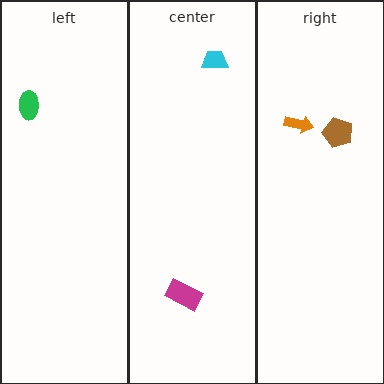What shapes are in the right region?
The orange arrow, the brown pentagon.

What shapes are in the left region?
The green ellipse.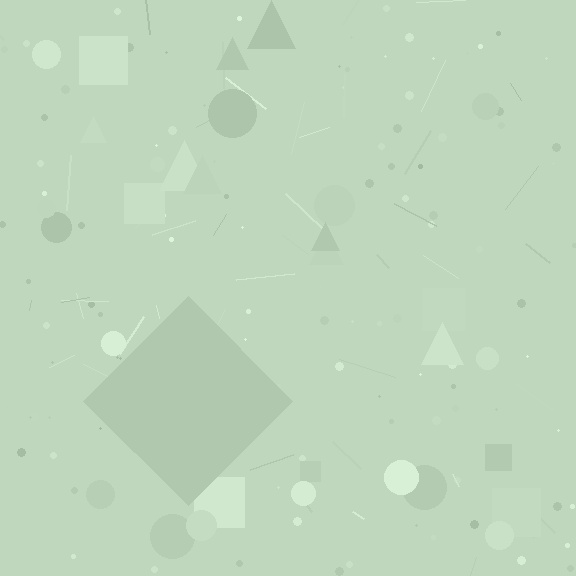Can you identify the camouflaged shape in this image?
The camouflaged shape is a diamond.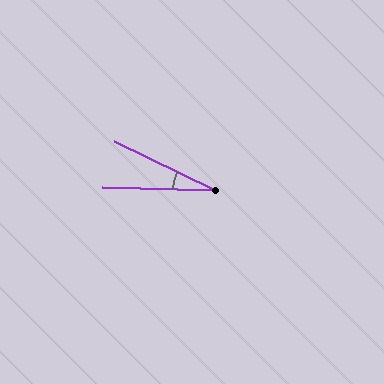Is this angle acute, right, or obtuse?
It is acute.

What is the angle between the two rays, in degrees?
Approximately 24 degrees.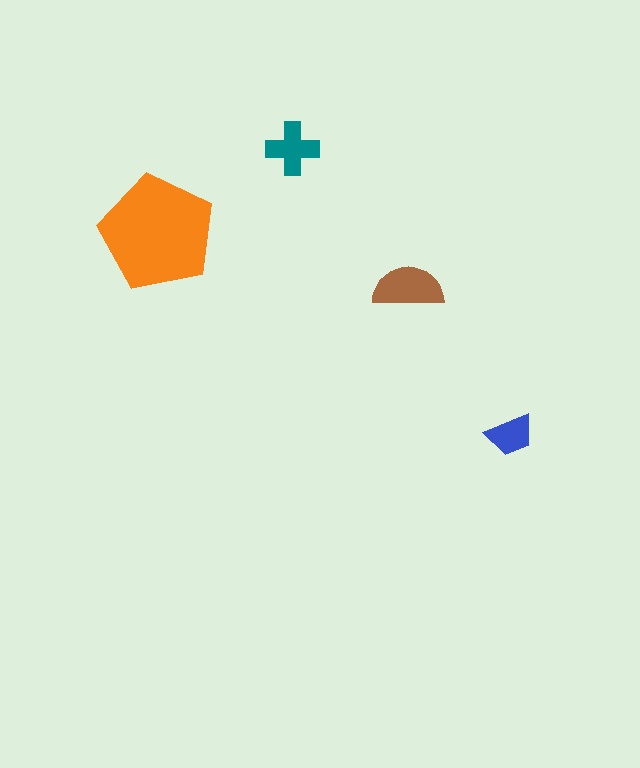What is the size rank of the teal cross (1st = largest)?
3rd.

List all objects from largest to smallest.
The orange pentagon, the brown semicircle, the teal cross, the blue trapezoid.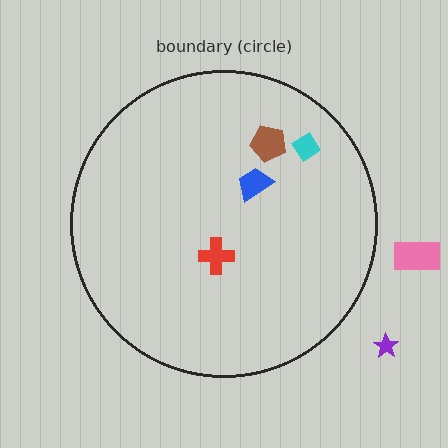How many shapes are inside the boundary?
4 inside, 2 outside.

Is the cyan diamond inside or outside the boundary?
Inside.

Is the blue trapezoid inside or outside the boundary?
Inside.